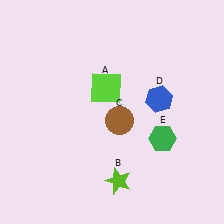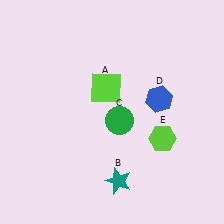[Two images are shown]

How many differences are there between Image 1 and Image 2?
There are 3 differences between the two images.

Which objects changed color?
B changed from lime to teal. C changed from brown to green. E changed from green to lime.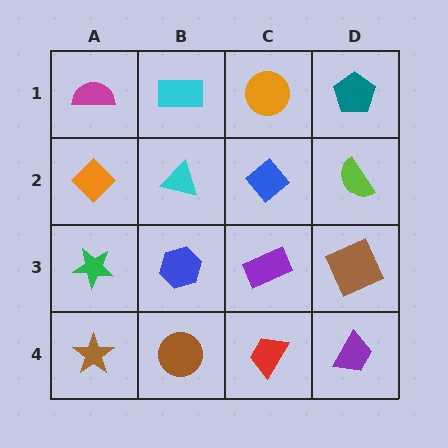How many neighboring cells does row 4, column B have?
3.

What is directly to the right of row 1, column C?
A teal pentagon.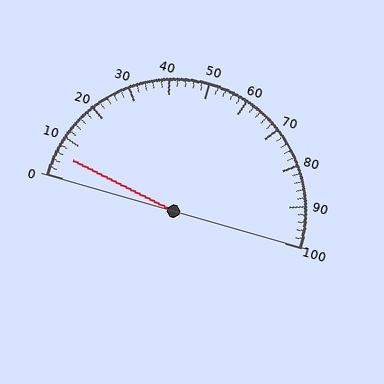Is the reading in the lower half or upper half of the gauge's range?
The reading is in the lower half of the range (0 to 100).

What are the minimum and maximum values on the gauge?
The gauge ranges from 0 to 100.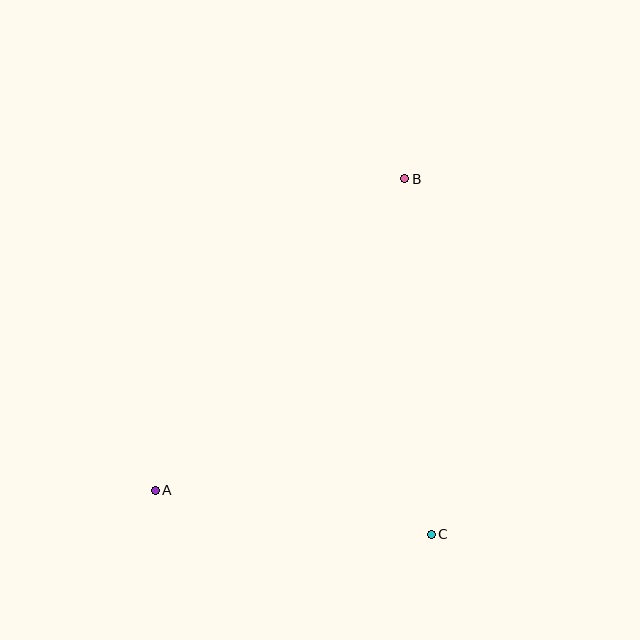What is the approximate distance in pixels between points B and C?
The distance between B and C is approximately 357 pixels.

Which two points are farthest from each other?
Points A and B are farthest from each other.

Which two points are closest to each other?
Points A and C are closest to each other.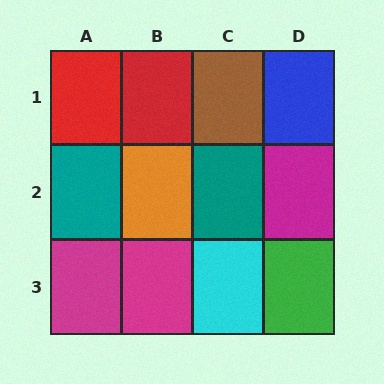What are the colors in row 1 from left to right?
Red, red, brown, blue.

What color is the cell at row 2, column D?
Magenta.